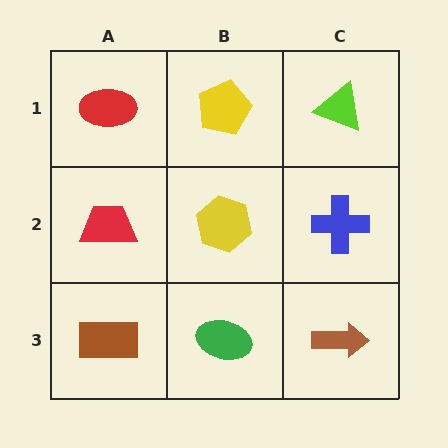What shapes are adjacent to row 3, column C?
A blue cross (row 2, column C), a green ellipse (row 3, column B).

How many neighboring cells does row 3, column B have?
3.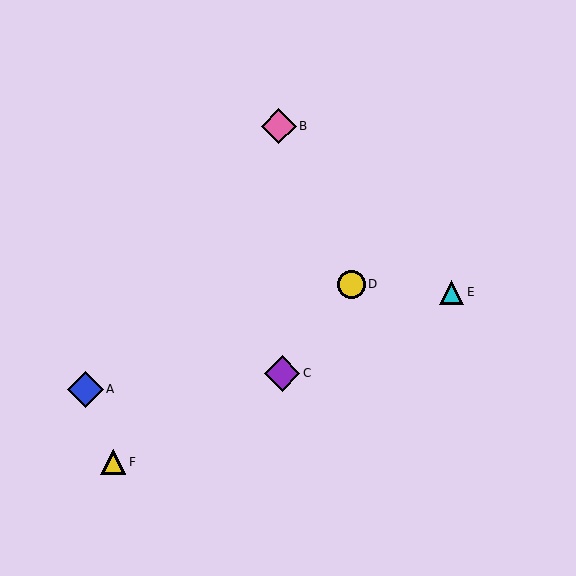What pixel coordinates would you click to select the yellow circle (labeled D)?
Click at (351, 284) to select the yellow circle D.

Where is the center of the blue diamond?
The center of the blue diamond is at (85, 389).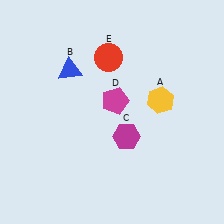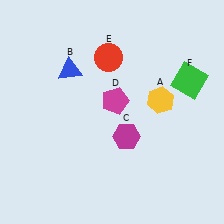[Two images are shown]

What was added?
A green square (F) was added in Image 2.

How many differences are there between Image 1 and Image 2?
There is 1 difference between the two images.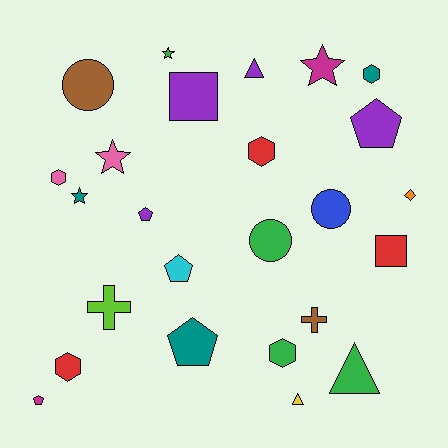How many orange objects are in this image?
There is 1 orange object.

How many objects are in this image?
There are 25 objects.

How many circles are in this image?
There are 3 circles.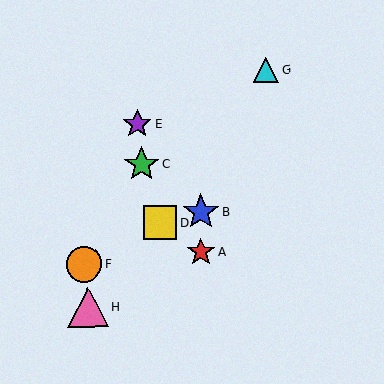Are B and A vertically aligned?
Yes, both are at x≈201.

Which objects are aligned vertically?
Objects A, B are aligned vertically.